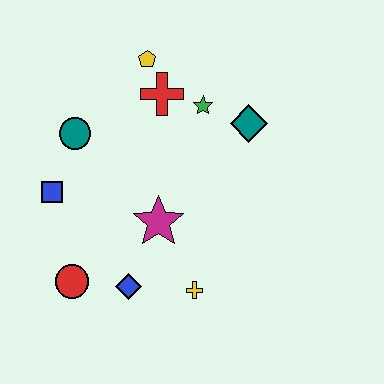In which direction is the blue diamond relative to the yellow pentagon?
The blue diamond is below the yellow pentagon.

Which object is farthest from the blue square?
The teal diamond is farthest from the blue square.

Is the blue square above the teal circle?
No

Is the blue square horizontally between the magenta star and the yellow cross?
No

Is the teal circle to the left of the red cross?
Yes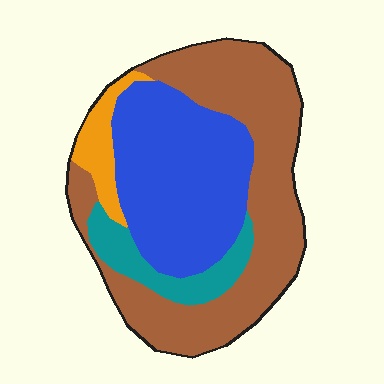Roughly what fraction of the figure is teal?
Teal takes up about one tenth (1/10) of the figure.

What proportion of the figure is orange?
Orange takes up about one tenth (1/10) of the figure.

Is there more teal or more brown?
Brown.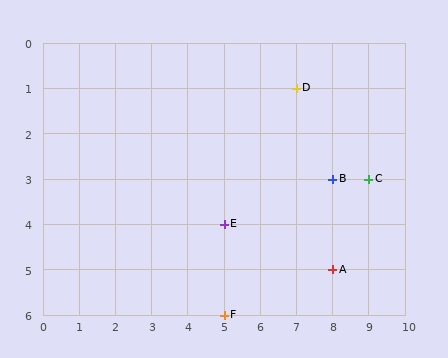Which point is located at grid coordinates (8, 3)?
Point B is at (8, 3).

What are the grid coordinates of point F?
Point F is at grid coordinates (5, 6).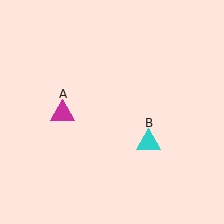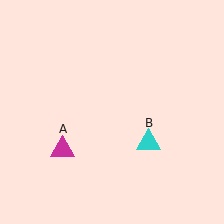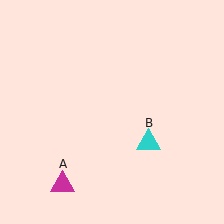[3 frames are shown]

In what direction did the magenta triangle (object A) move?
The magenta triangle (object A) moved down.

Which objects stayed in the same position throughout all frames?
Cyan triangle (object B) remained stationary.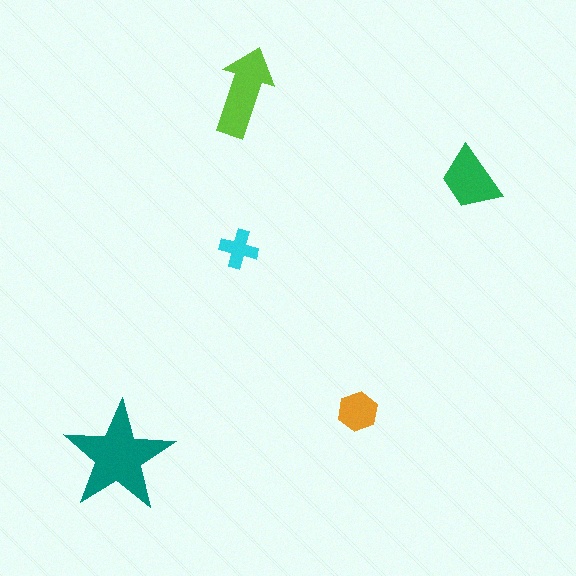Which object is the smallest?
The cyan cross.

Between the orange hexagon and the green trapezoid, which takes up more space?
The green trapezoid.